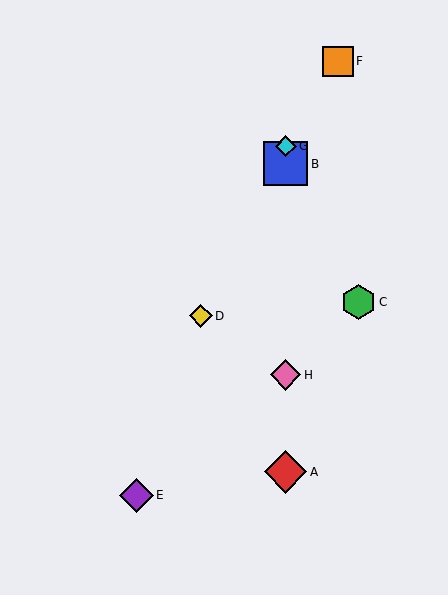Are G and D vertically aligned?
No, G is at x≈286 and D is at x≈201.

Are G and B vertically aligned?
Yes, both are at x≈286.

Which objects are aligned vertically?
Objects A, B, G, H are aligned vertically.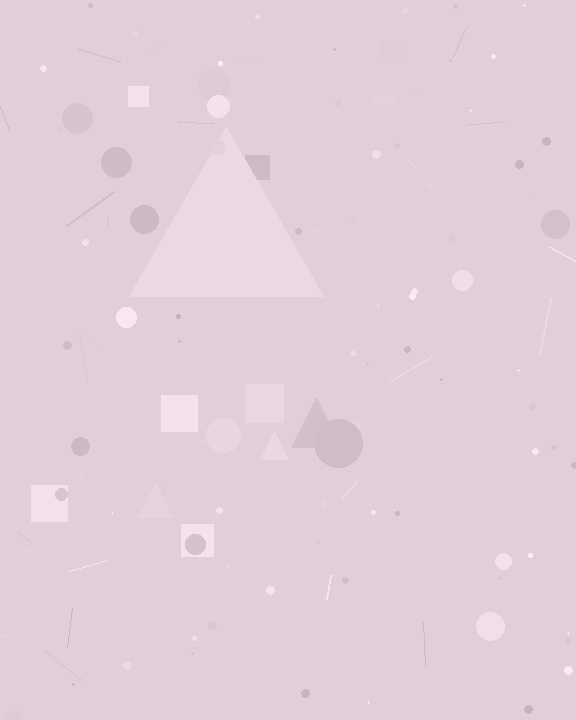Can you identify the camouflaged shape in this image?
The camouflaged shape is a triangle.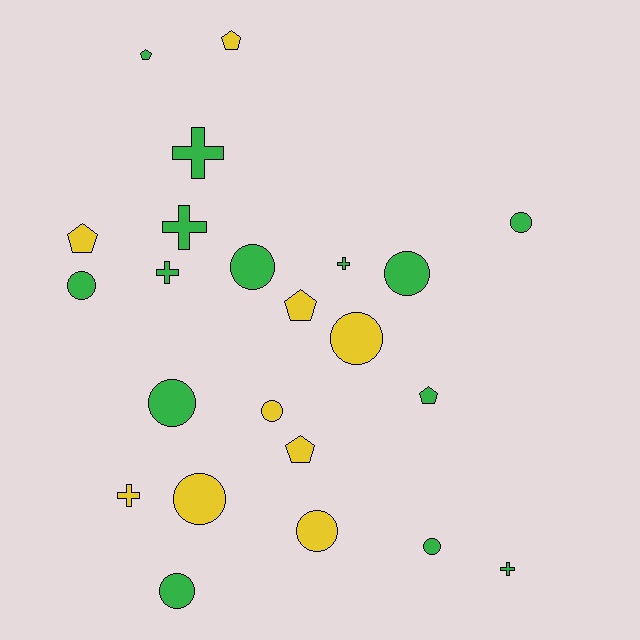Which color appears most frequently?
Green, with 14 objects.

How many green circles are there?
There are 7 green circles.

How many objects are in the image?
There are 23 objects.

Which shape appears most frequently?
Circle, with 11 objects.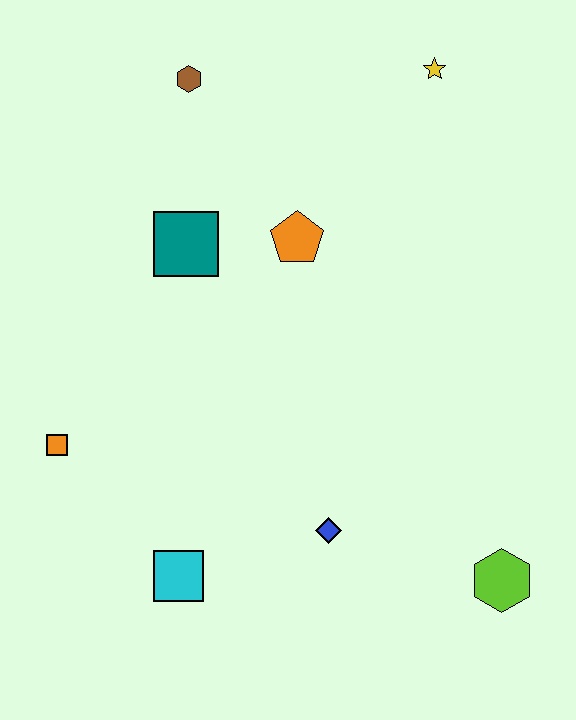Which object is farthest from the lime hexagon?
The brown hexagon is farthest from the lime hexagon.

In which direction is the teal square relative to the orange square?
The teal square is above the orange square.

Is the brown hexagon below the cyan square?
No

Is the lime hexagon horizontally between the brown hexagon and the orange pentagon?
No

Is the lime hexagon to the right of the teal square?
Yes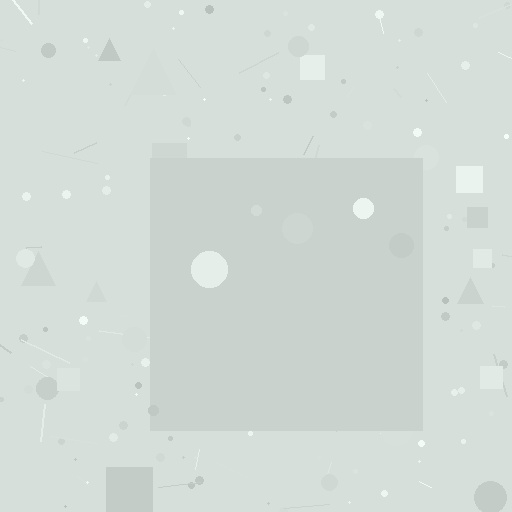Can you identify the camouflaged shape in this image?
The camouflaged shape is a square.